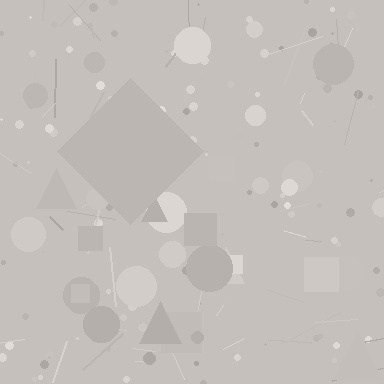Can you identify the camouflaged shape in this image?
The camouflaged shape is a diamond.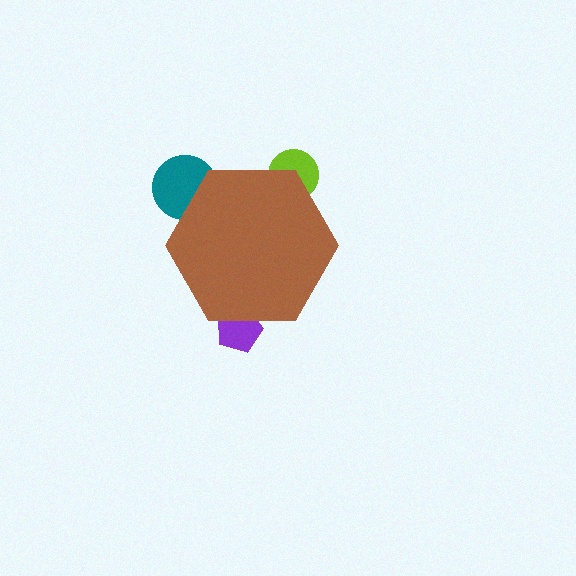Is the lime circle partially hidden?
Yes, the lime circle is partially hidden behind the brown hexagon.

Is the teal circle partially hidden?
Yes, the teal circle is partially hidden behind the brown hexagon.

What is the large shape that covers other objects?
A brown hexagon.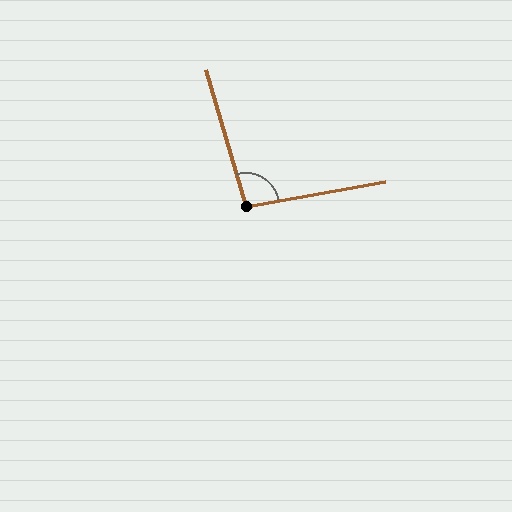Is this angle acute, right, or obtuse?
It is obtuse.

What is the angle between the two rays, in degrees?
Approximately 96 degrees.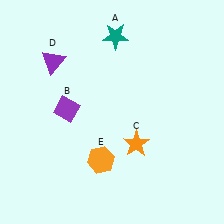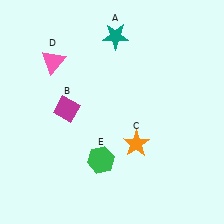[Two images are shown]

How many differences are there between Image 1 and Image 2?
There are 3 differences between the two images.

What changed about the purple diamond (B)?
In Image 1, B is purple. In Image 2, it changed to magenta.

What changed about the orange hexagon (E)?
In Image 1, E is orange. In Image 2, it changed to green.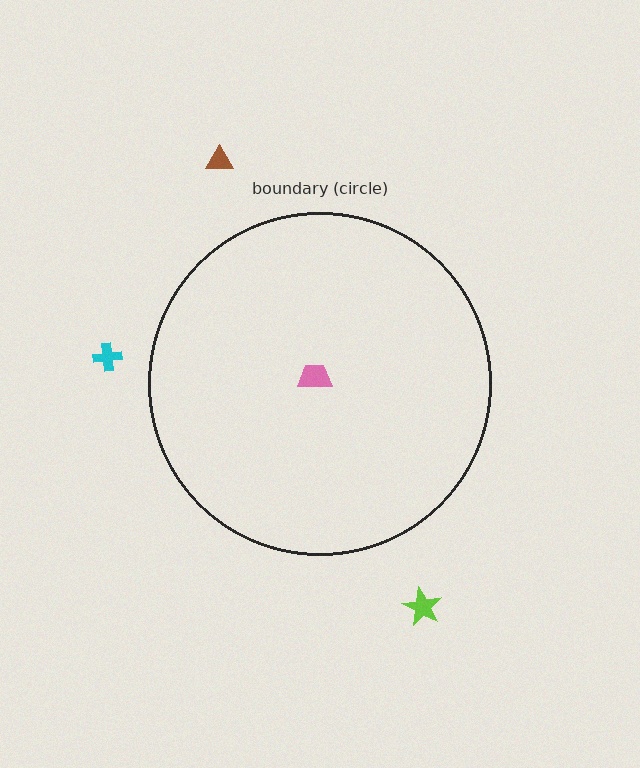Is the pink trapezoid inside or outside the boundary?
Inside.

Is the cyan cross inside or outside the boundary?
Outside.